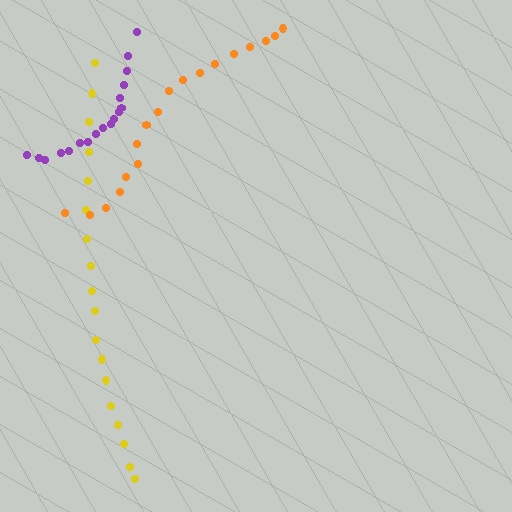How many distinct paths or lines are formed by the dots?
There are 3 distinct paths.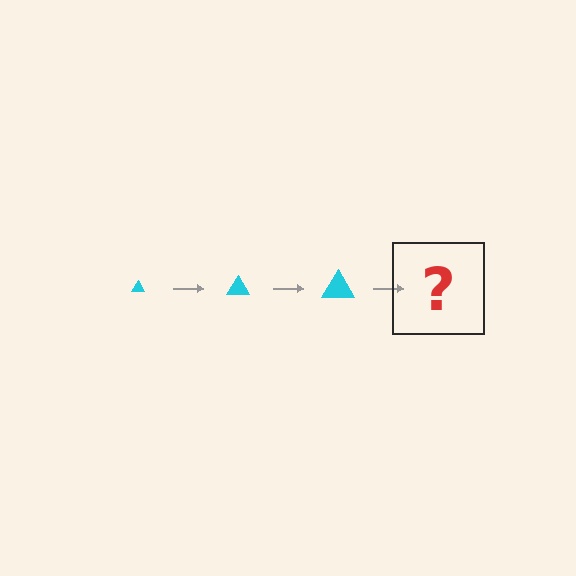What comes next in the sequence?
The next element should be a cyan triangle, larger than the previous one.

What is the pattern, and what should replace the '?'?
The pattern is that the triangle gets progressively larger each step. The '?' should be a cyan triangle, larger than the previous one.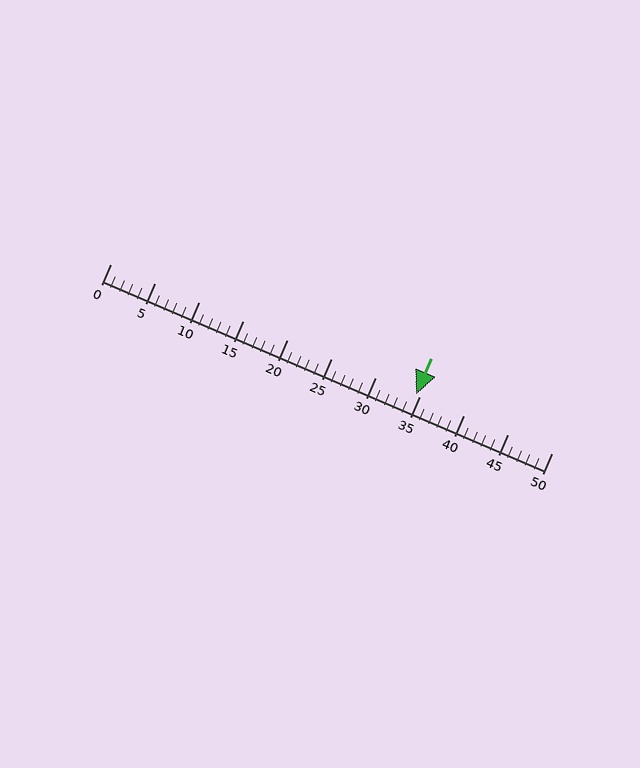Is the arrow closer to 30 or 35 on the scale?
The arrow is closer to 35.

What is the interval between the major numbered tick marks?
The major tick marks are spaced 5 units apart.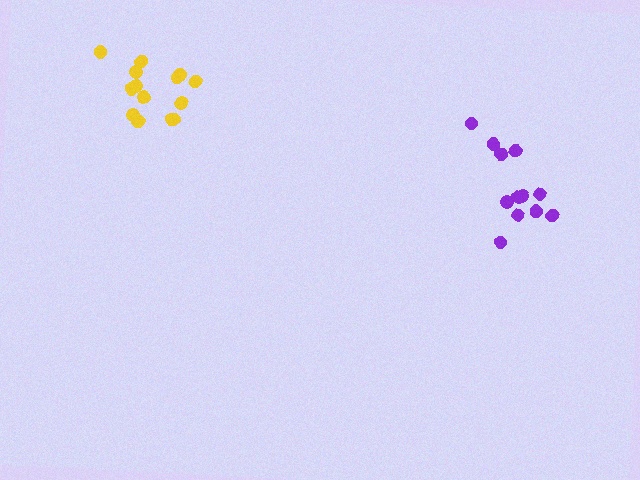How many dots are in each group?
Group 1: 12 dots, Group 2: 14 dots (26 total).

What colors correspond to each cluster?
The clusters are colored: purple, yellow.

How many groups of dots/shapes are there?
There are 2 groups.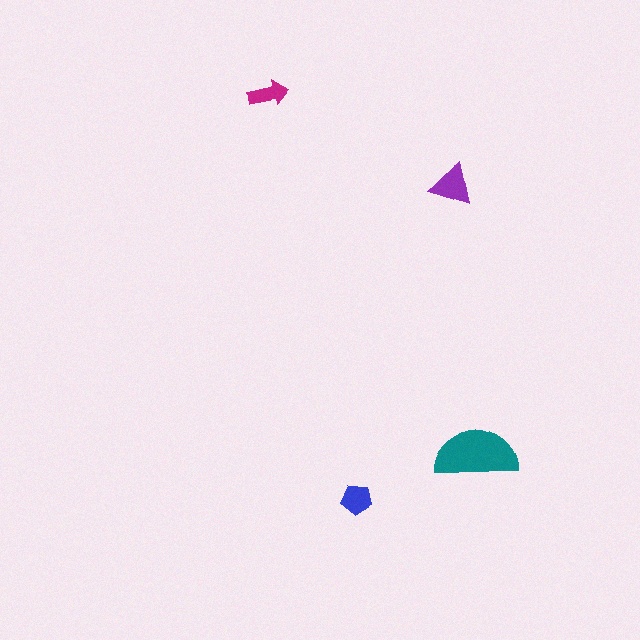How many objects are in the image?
There are 4 objects in the image.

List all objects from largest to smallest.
The teal semicircle, the purple triangle, the blue pentagon, the magenta arrow.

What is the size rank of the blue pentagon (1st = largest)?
3rd.